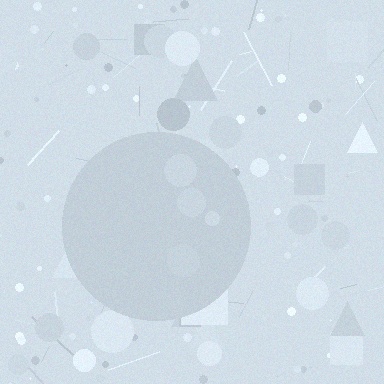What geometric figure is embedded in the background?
A circle is embedded in the background.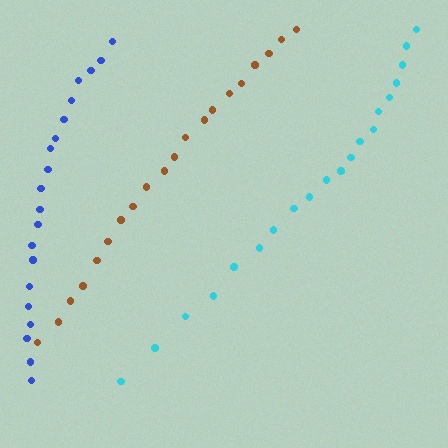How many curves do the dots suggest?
There are 3 distinct paths.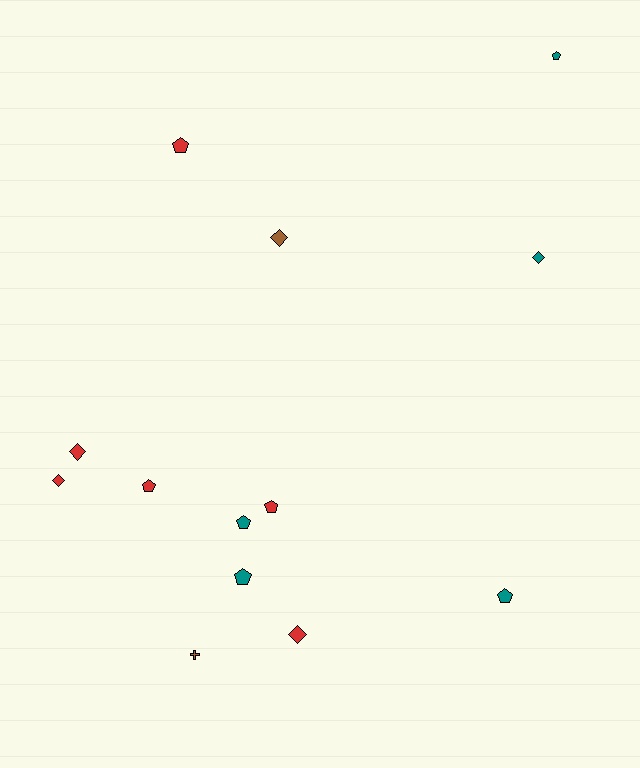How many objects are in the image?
There are 13 objects.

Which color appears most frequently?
Red, with 6 objects.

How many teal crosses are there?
There are no teal crosses.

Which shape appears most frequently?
Pentagon, with 7 objects.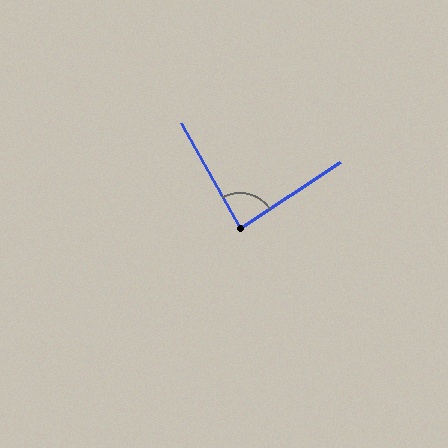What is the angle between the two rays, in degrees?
Approximately 86 degrees.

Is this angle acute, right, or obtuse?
It is approximately a right angle.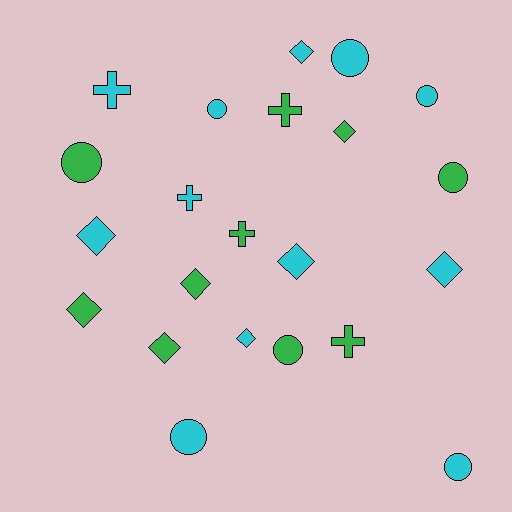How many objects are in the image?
There are 22 objects.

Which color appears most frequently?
Cyan, with 12 objects.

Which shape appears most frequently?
Diamond, with 9 objects.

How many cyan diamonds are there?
There are 5 cyan diamonds.